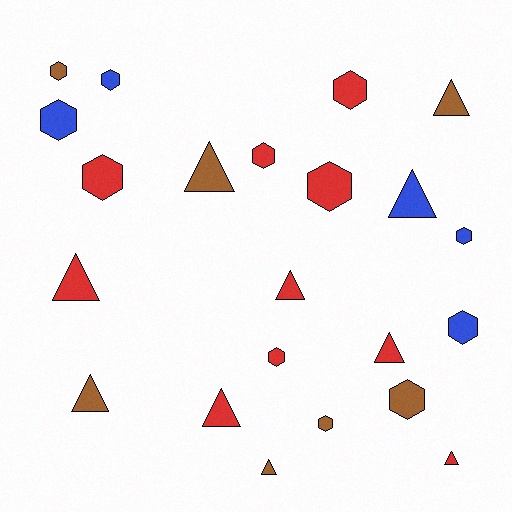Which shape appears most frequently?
Hexagon, with 12 objects.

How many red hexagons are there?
There are 5 red hexagons.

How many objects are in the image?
There are 22 objects.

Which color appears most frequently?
Red, with 10 objects.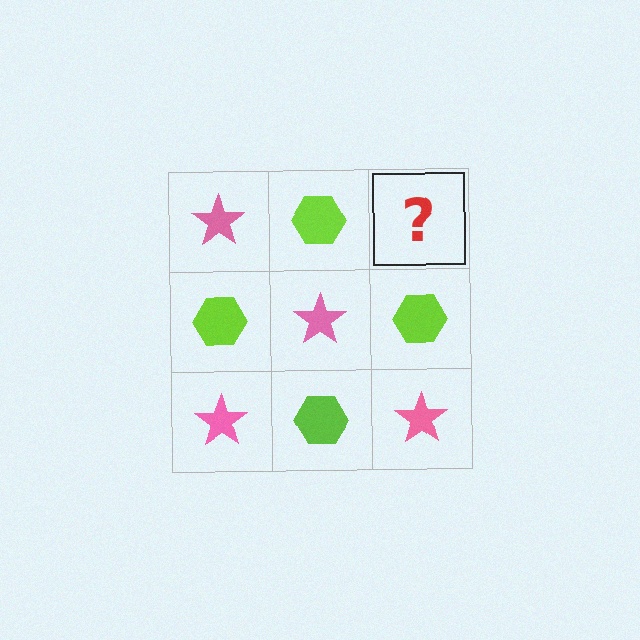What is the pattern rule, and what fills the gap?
The rule is that it alternates pink star and lime hexagon in a checkerboard pattern. The gap should be filled with a pink star.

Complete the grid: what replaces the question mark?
The question mark should be replaced with a pink star.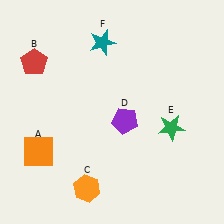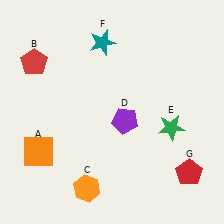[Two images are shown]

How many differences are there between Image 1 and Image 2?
There is 1 difference between the two images.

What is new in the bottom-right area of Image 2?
A red pentagon (G) was added in the bottom-right area of Image 2.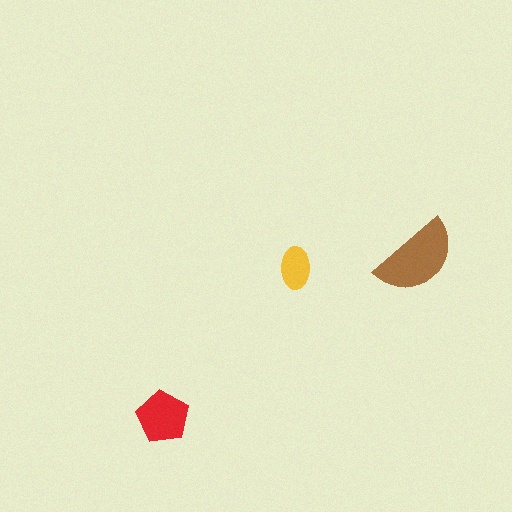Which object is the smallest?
The yellow ellipse.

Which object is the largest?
The brown semicircle.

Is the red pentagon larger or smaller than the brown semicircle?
Smaller.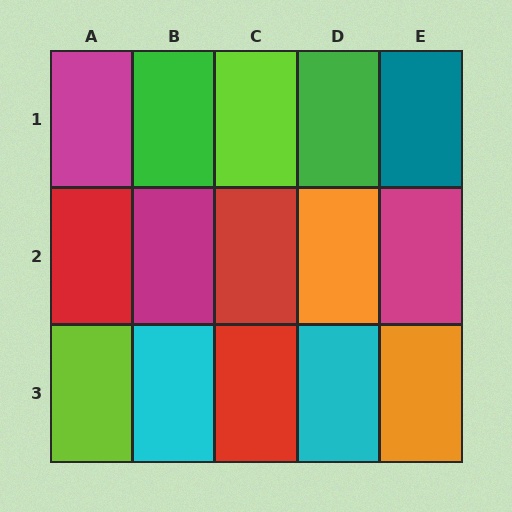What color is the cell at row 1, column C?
Lime.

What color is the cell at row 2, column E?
Magenta.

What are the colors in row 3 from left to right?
Lime, cyan, red, cyan, orange.